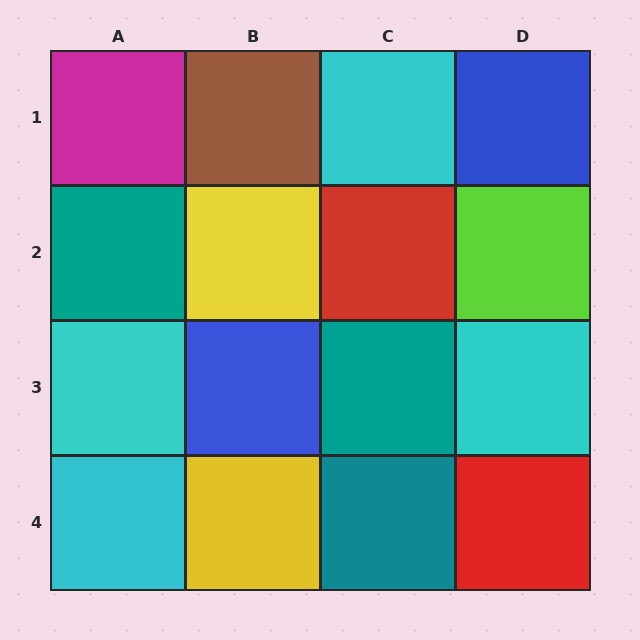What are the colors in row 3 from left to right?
Cyan, blue, teal, cyan.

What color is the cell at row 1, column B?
Brown.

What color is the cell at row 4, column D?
Red.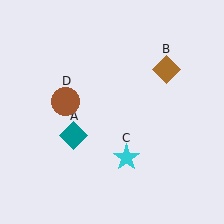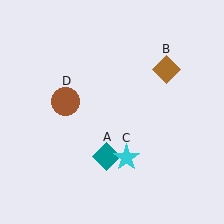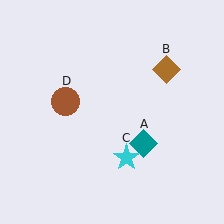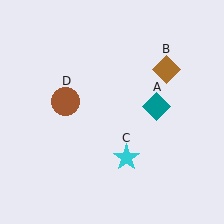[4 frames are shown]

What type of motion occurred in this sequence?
The teal diamond (object A) rotated counterclockwise around the center of the scene.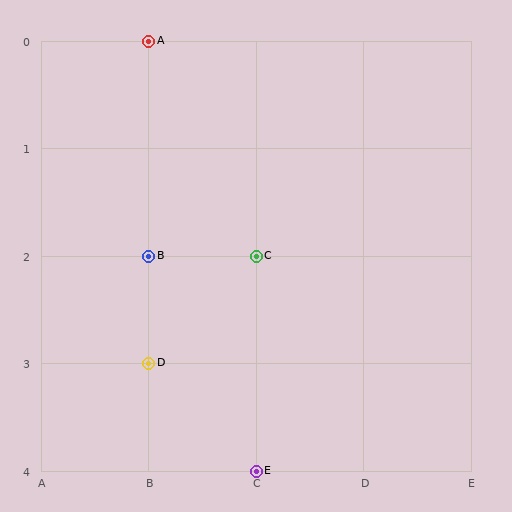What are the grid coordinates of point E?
Point E is at grid coordinates (C, 4).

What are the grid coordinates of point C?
Point C is at grid coordinates (C, 2).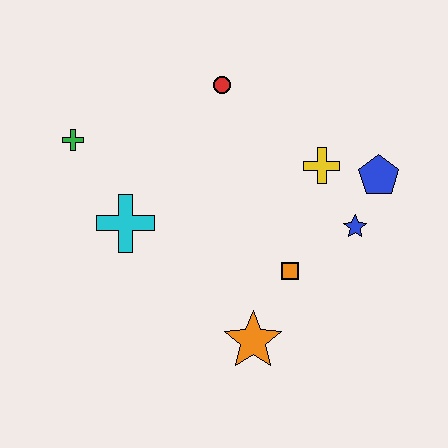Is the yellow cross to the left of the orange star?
No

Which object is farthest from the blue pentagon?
The green cross is farthest from the blue pentagon.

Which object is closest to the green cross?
The cyan cross is closest to the green cross.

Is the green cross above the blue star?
Yes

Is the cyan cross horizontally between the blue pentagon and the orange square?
No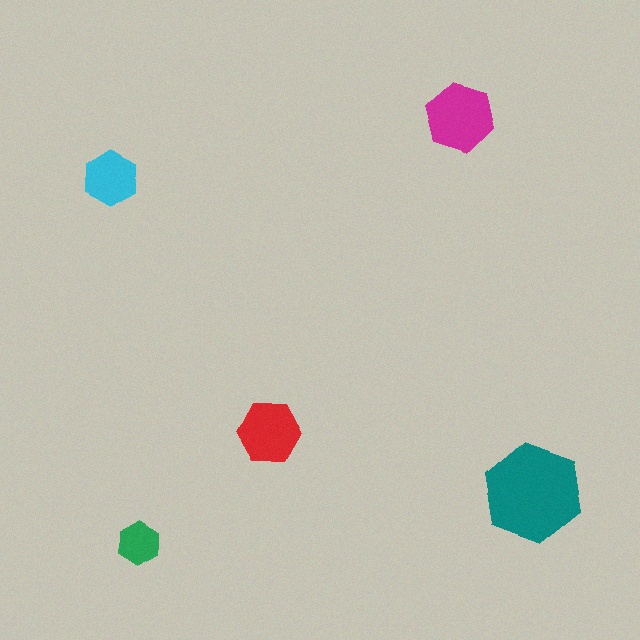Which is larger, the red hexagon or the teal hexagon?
The teal one.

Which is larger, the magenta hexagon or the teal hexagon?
The teal one.